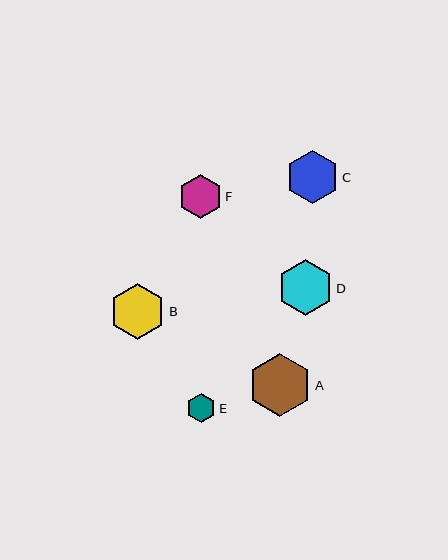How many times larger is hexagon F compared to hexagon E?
Hexagon F is approximately 1.5 times the size of hexagon E.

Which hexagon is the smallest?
Hexagon E is the smallest with a size of approximately 29 pixels.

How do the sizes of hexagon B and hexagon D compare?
Hexagon B and hexagon D are approximately the same size.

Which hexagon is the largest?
Hexagon A is the largest with a size of approximately 63 pixels.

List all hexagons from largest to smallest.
From largest to smallest: A, B, D, C, F, E.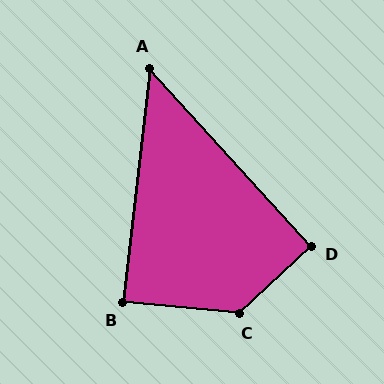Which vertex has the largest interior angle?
C, at approximately 131 degrees.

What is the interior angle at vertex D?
Approximately 91 degrees (approximately right).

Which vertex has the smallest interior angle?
A, at approximately 49 degrees.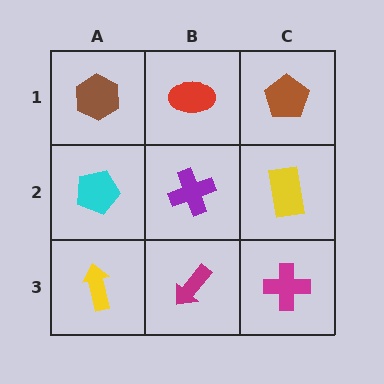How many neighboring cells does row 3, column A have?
2.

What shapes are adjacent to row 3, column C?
A yellow rectangle (row 2, column C), a magenta arrow (row 3, column B).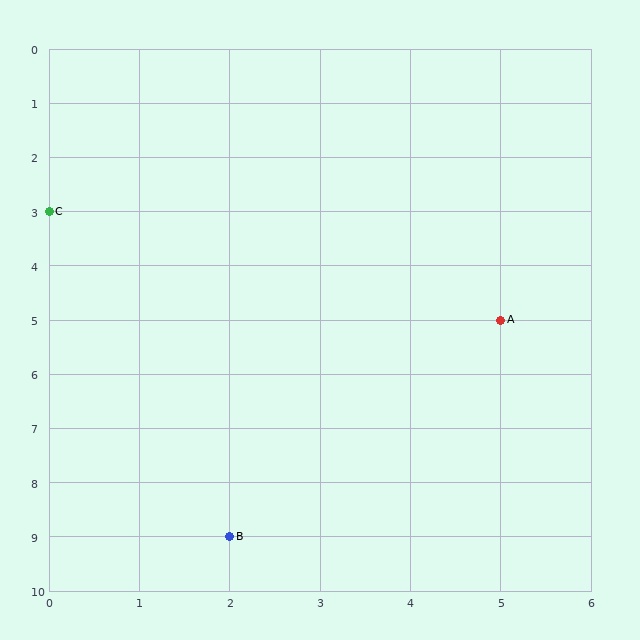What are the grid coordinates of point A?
Point A is at grid coordinates (5, 5).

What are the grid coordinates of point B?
Point B is at grid coordinates (2, 9).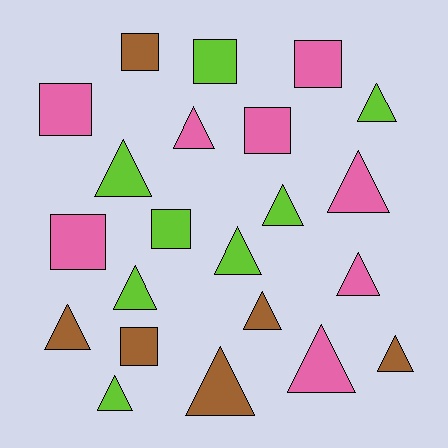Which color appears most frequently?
Lime, with 8 objects.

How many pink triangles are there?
There are 4 pink triangles.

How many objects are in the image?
There are 22 objects.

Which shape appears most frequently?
Triangle, with 14 objects.